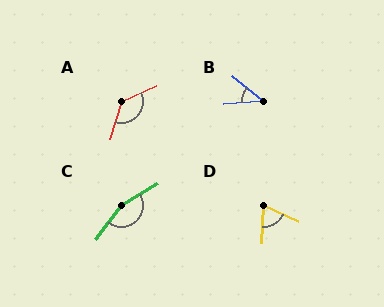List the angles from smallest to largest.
B (43°), D (69°), A (131°), C (157°).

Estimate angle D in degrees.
Approximately 69 degrees.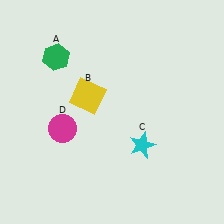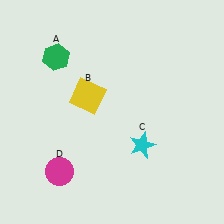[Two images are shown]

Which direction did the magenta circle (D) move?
The magenta circle (D) moved down.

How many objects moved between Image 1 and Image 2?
1 object moved between the two images.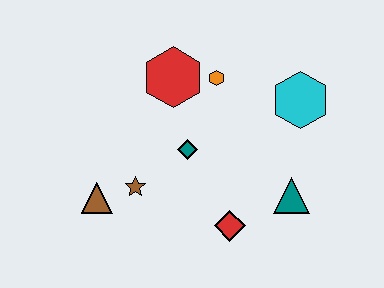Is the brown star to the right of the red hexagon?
No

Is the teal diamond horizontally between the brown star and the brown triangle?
No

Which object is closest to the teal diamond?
The brown star is closest to the teal diamond.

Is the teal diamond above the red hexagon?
No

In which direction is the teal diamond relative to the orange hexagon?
The teal diamond is below the orange hexagon.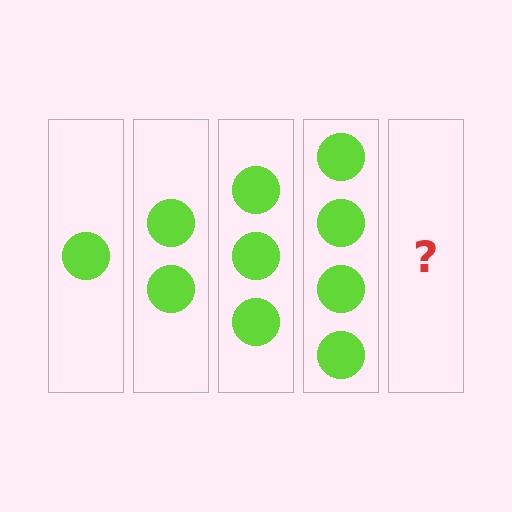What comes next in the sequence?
The next element should be 5 circles.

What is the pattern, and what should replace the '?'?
The pattern is that each step adds one more circle. The '?' should be 5 circles.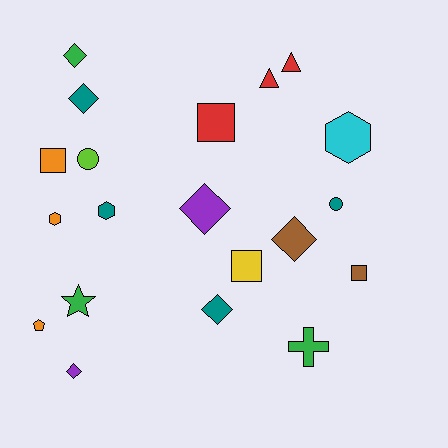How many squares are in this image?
There are 4 squares.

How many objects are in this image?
There are 20 objects.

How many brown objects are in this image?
There are 2 brown objects.